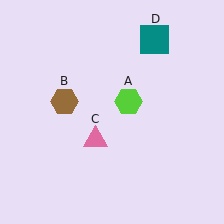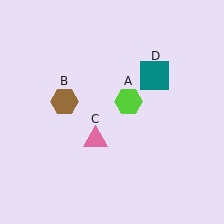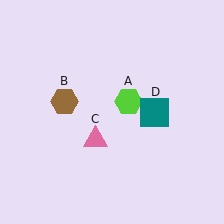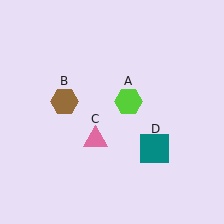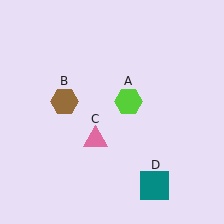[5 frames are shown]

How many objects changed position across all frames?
1 object changed position: teal square (object D).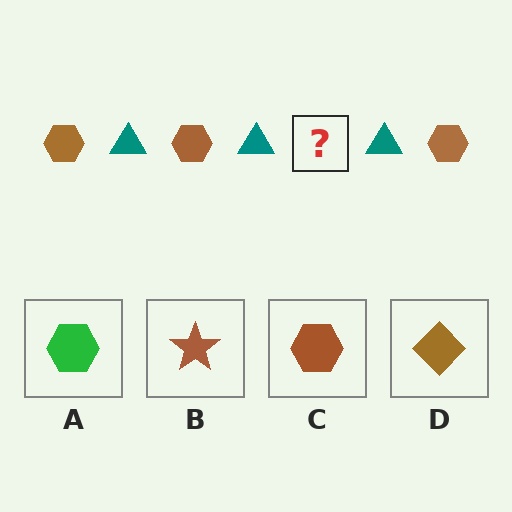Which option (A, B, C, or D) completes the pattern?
C.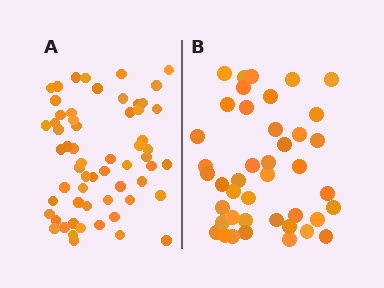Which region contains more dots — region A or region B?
Region A (the left region) has more dots.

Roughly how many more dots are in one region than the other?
Region A has approximately 20 more dots than region B.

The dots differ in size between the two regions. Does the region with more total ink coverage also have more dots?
No. Region B has more total ink coverage because its dots are larger, but region A actually contains more individual dots. Total area can be misleading — the number of items is what matters here.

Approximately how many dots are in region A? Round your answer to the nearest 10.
About 60 dots.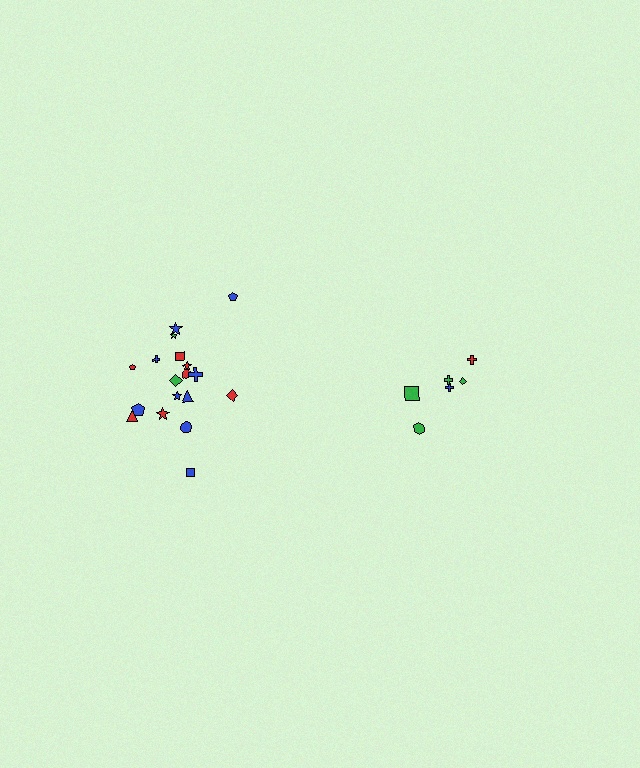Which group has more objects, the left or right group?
The left group.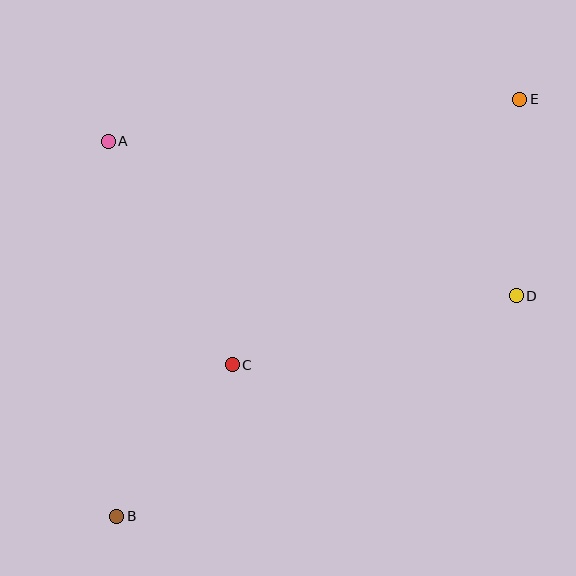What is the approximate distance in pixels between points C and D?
The distance between C and D is approximately 292 pixels.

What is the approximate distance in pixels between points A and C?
The distance between A and C is approximately 256 pixels.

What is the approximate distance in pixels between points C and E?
The distance between C and E is approximately 391 pixels.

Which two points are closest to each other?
Points B and C are closest to each other.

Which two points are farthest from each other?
Points B and E are farthest from each other.